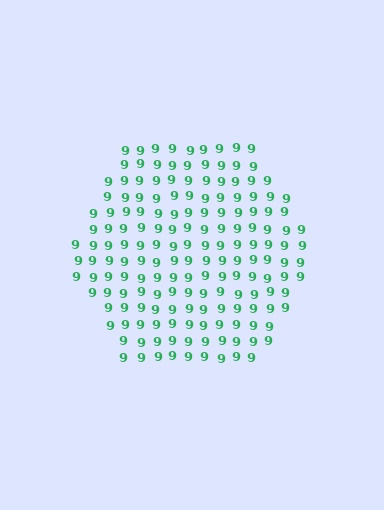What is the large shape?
The large shape is a hexagon.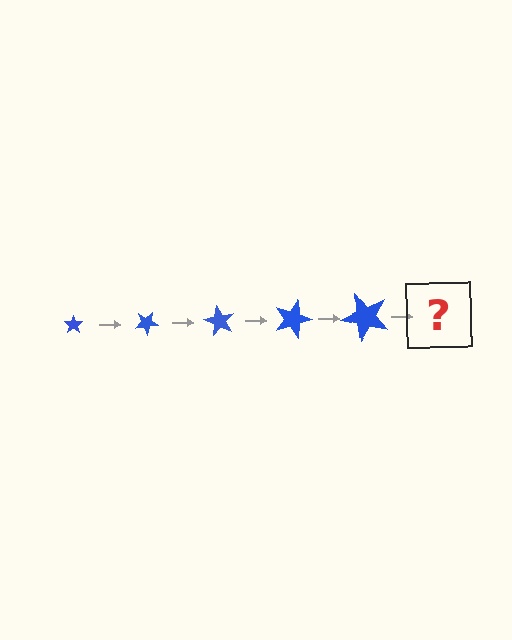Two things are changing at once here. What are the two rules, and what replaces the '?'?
The two rules are that the star grows larger each step and it rotates 30 degrees each step. The '?' should be a star, larger than the previous one and rotated 150 degrees from the start.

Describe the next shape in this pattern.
It should be a star, larger than the previous one and rotated 150 degrees from the start.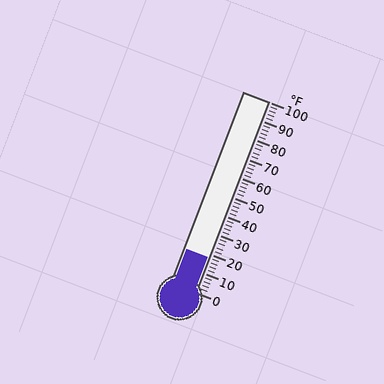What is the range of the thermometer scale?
The thermometer scale ranges from 0°F to 100°F.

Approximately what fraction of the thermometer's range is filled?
The thermometer is filled to approximately 20% of its range.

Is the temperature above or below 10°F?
The temperature is above 10°F.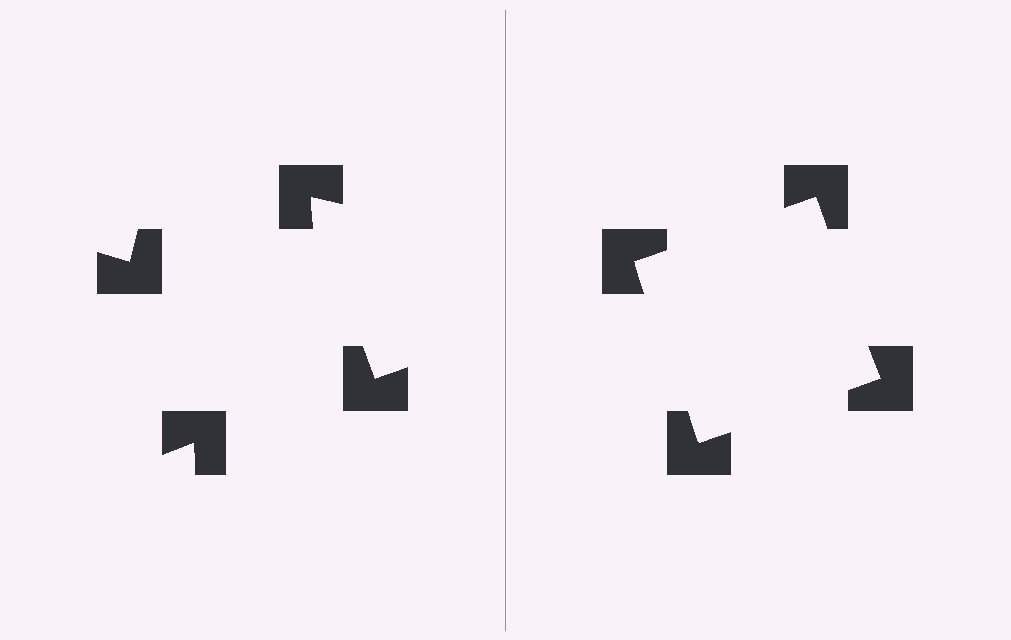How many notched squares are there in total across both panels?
8 — 4 on each side.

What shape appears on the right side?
An illusory square.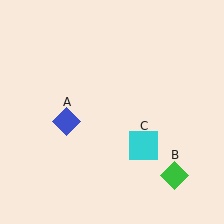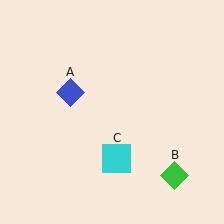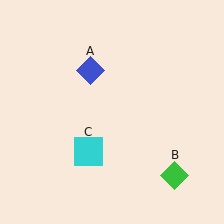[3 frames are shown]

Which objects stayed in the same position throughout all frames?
Green diamond (object B) remained stationary.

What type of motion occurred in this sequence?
The blue diamond (object A), cyan square (object C) rotated clockwise around the center of the scene.